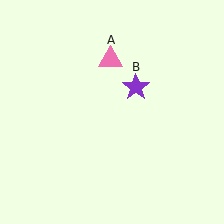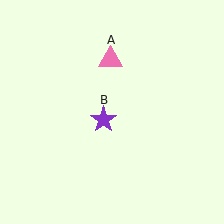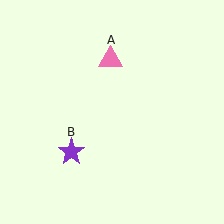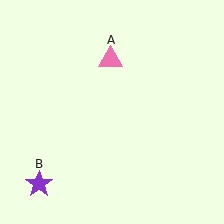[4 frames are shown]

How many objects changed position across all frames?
1 object changed position: purple star (object B).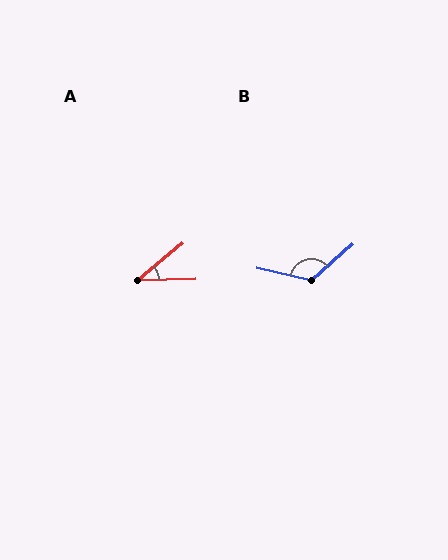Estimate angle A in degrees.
Approximately 38 degrees.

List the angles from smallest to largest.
A (38°), B (126°).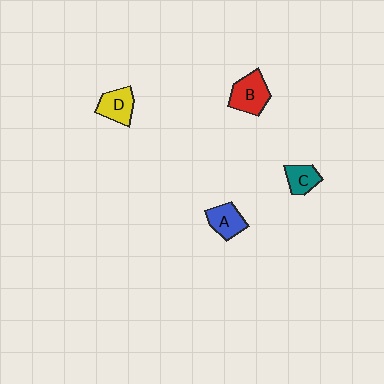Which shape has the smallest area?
Shape C (teal).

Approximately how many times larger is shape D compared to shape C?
Approximately 1.2 times.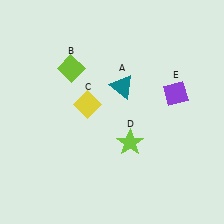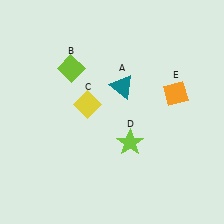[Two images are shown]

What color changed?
The diamond (E) changed from purple in Image 1 to orange in Image 2.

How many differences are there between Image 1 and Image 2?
There is 1 difference between the two images.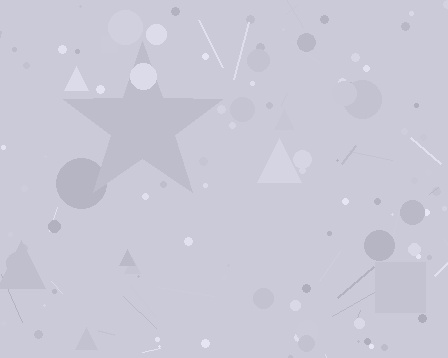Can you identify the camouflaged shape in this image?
The camouflaged shape is a star.